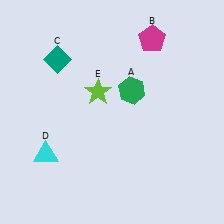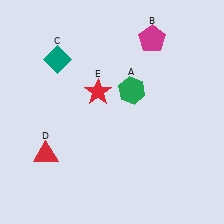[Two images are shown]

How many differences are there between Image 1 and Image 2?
There are 2 differences between the two images.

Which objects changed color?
D changed from cyan to red. E changed from lime to red.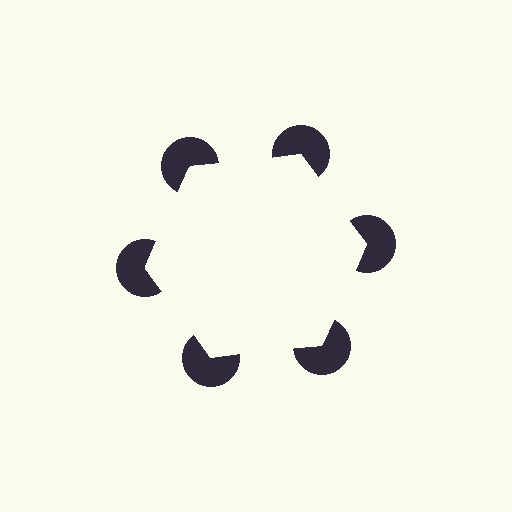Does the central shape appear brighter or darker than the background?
It typically appears slightly brighter than the background, even though no actual brightness change is drawn.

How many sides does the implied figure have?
6 sides.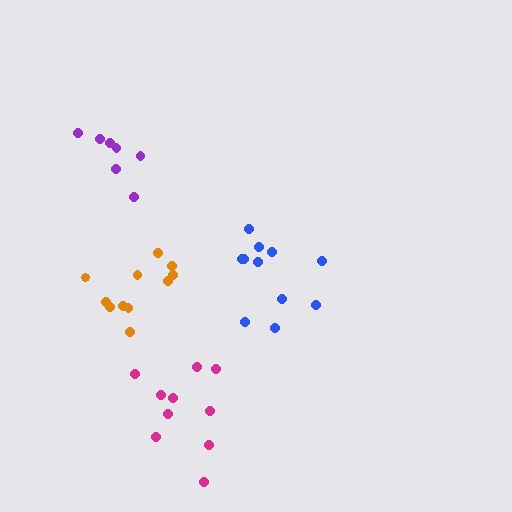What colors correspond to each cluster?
The clusters are colored: magenta, blue, orange, purple.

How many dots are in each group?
Group 1: 10 dots, Group 2: 11 dots, Group 3: 11 dots, Group 4: 7 dots (39 total).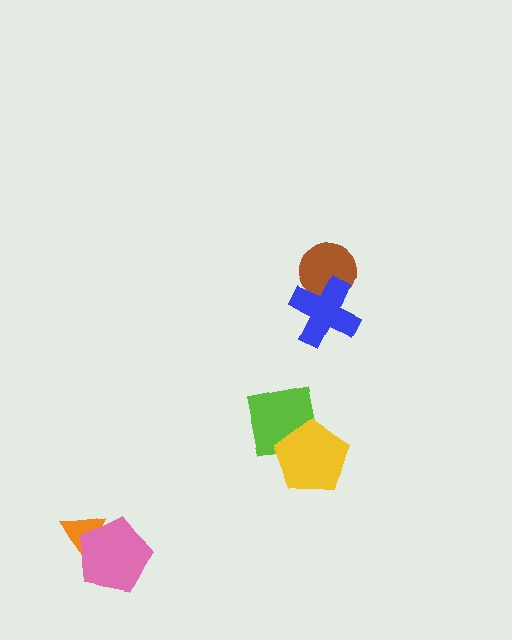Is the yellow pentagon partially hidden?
No, no other shape covers it.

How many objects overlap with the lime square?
1 object overlaps with the lime square.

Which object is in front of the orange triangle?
The pink pentagon is in front of the orange triangle.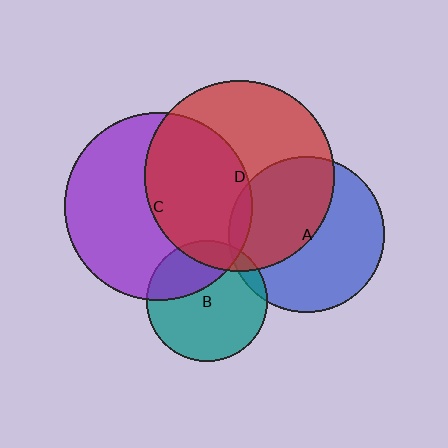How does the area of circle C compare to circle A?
Approximately 1.5 times.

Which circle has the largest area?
Circle D (red).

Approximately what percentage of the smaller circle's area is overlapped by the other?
Approximately 15%.